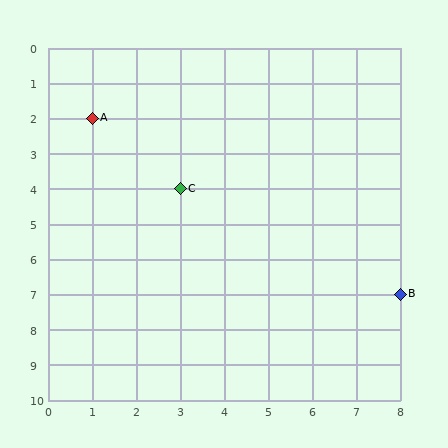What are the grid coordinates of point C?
Point C is at grid coordinates (3, 4).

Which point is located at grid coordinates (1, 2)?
Point A is at (1, 2).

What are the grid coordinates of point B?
Point B is at grid coordinates (8, 7).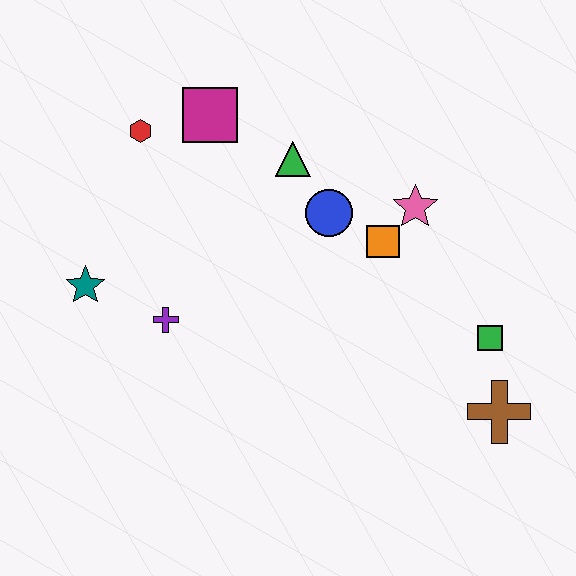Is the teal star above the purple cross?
Yes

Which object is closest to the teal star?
The purple cross is closest to the teal star.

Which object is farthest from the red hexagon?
The brown cross is farthest from the red hexagon.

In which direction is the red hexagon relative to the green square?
The red hexagon is to the left of the green square.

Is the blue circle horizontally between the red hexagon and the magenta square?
No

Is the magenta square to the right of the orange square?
No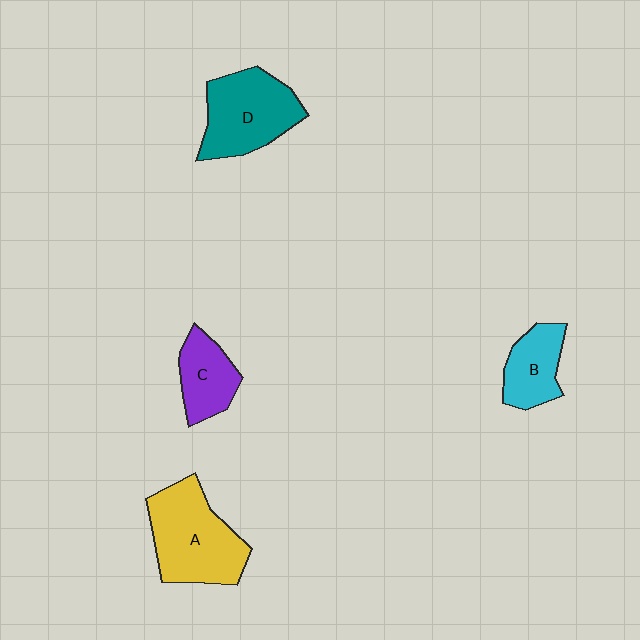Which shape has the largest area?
Shape A (yellow).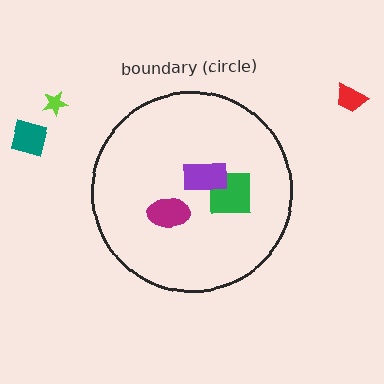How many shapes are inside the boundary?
3 inside, 3 outside.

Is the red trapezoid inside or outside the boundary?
Outside.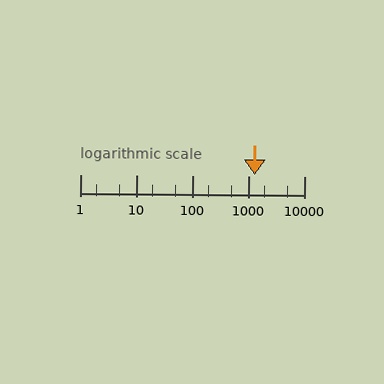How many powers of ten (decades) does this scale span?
The scale spans 4 decades, from 1 to 10000.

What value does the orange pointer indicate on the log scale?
The pointer indicates approximately 1300.